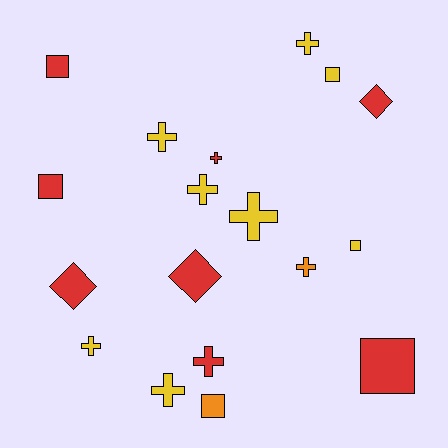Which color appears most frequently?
Red, with 8 objects.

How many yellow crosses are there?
There are 6 yellow crosses.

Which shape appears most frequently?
Cross, with 9 objects.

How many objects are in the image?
There are 18 objects.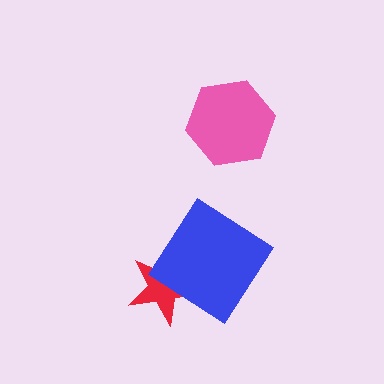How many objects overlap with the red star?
1 object overlaps with the red star.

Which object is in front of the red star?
The blue diamond is in front of the red star.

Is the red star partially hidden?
Yes, it is partially covered by another shape.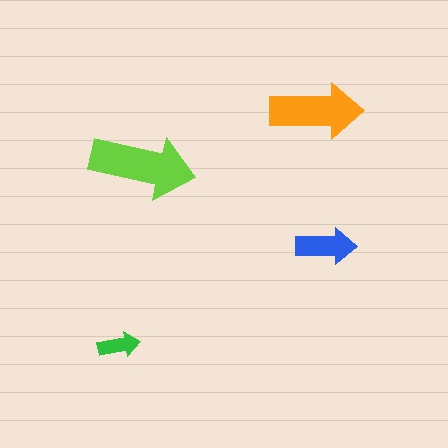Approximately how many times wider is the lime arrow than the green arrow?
About 2.5 times wider.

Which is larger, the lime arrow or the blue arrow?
The lime one.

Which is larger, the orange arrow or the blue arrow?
The orange one.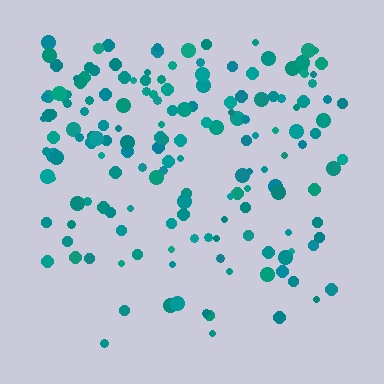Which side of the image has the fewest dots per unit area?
The bottom.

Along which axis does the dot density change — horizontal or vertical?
Vertical.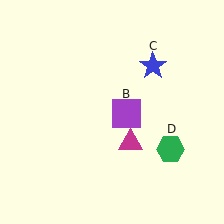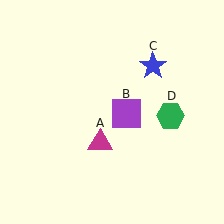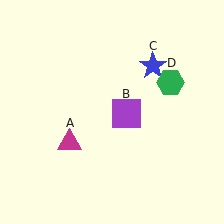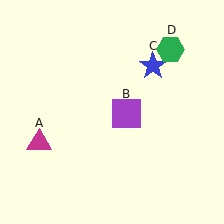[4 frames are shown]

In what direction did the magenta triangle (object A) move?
The magenta triangle (object A) moved left.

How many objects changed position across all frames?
2 objects changed position: magenta triangle (object A), green hexagon (object D).